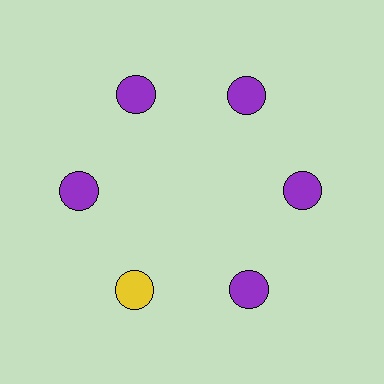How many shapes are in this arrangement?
There are 6 shapes arranged in a ring pattern.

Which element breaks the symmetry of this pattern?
The yellow circle at roughly the 7 o'clock position breaks the symmetry. All other shapes are purple circles.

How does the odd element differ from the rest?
It has a different color: yellow instead of purple.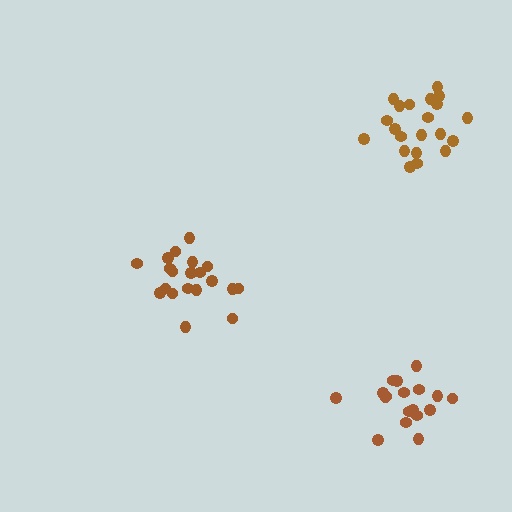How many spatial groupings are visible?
There are 3 spatial groupings.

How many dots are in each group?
Group 1: 20 dots, Group 2: 18 dots, Group 3: 21 dots (59 total).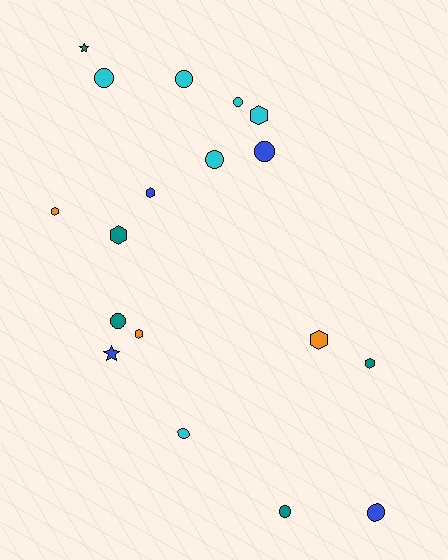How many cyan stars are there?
There are no cyan stars.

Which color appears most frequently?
Cyan, with 6 objects.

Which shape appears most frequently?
Circle, with 9 objects.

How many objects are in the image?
There are 18 objects.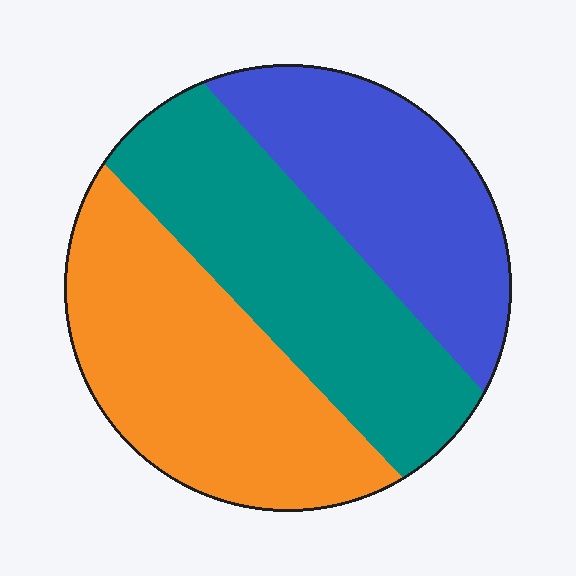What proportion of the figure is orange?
Orange covers 37% of the figure.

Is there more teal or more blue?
Teal.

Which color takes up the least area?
Blue, at roughly 30%.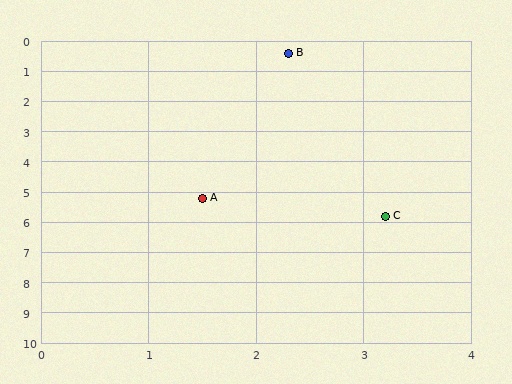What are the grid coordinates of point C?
Point C is at approximately (3.2, 5.8).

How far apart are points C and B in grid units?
Points C and B are about 5.5 grid units apart.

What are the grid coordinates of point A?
Point A is at approximately (1.5, 5.2).